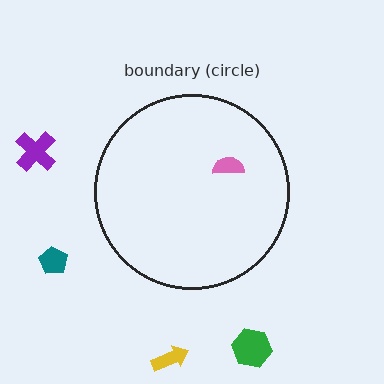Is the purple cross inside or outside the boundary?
Outside.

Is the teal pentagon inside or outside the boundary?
Outside.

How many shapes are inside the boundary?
1 inside, 4 outside.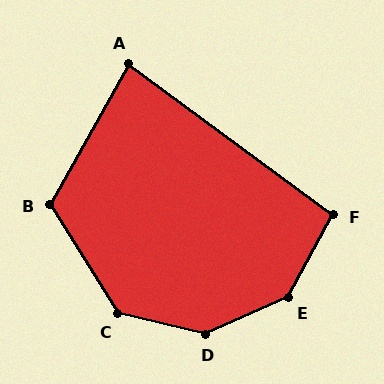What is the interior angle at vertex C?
Approximately 135 degrees (obtuse).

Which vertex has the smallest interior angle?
A, at approximately 83 degrees.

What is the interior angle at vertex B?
Approximately 119 degrees (obtuse).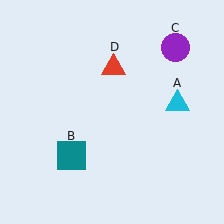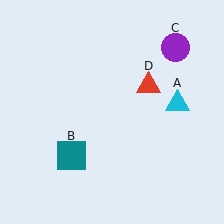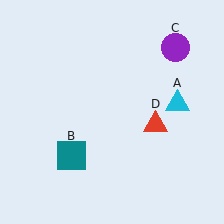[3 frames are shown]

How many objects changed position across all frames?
1 object changed position: red triangle (object D).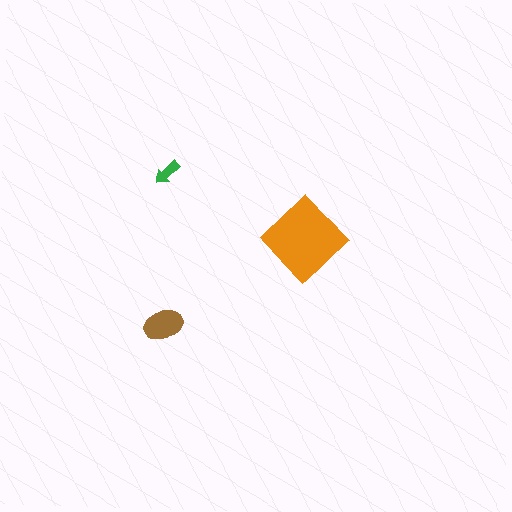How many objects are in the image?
There are 3 objects in the image.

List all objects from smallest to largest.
The green arrow, the brown ellipse, the orange diamond.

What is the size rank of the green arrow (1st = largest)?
3rd.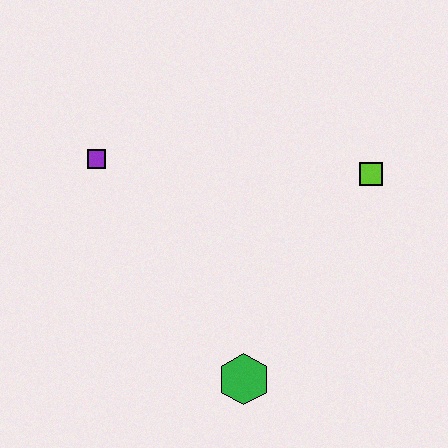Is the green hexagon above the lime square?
No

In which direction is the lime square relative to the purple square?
The lime square is to the right of the purple square.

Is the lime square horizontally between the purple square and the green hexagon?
No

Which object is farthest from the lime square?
The purple square is farthest from the lime square.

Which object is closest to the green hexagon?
The lime square is closest to the green hexagon.